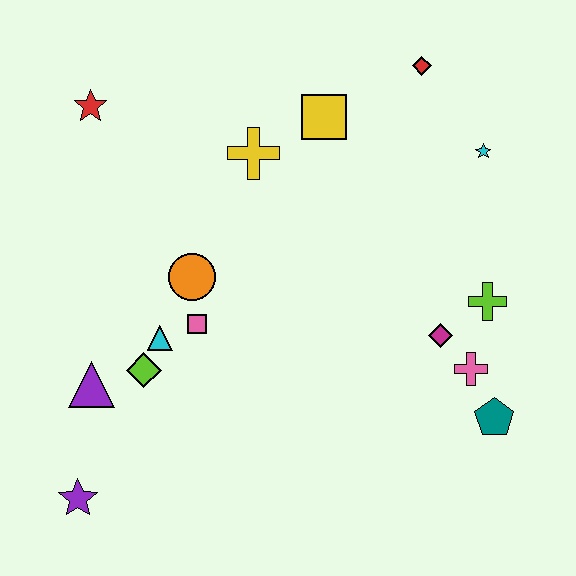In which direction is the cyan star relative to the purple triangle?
The cyan star is to the right of the purple triangle.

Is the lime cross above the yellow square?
No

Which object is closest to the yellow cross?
The yellow square is closest to the yellow cross.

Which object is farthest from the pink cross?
The red star is farthest from the pink cross.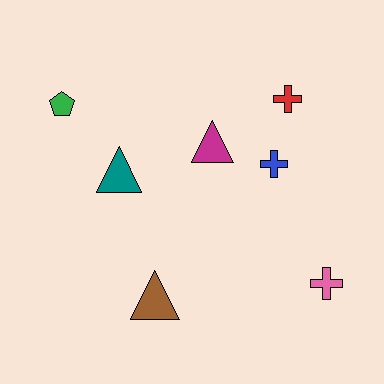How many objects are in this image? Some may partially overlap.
There are 7 objects.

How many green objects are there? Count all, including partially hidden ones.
There is 1 green object.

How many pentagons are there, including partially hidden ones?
There is 1 pentagon.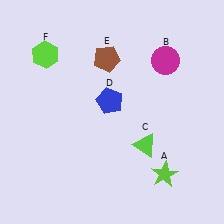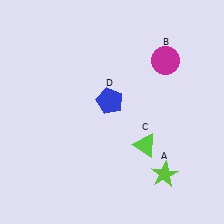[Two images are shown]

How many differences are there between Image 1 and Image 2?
There are 2 differences between the two images.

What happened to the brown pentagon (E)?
The brown pentagon (E) was removed in Image 2. It was in the top-left area of Image 1.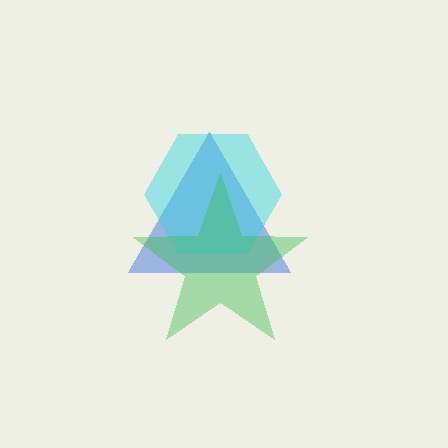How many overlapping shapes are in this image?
There are 3 overlapping shapes in the image.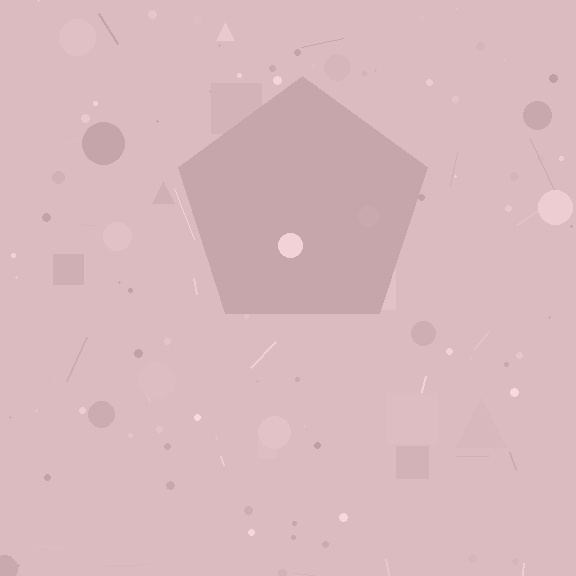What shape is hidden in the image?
A pentagon is hidden in the image.